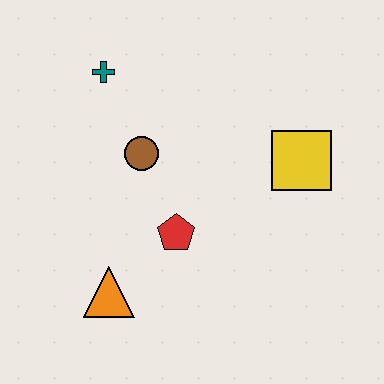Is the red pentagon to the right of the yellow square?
No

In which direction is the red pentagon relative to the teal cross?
The red pentagon is below the teal cross.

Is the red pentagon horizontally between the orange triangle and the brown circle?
No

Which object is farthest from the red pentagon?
The teal cross is farthest from the red pentagon.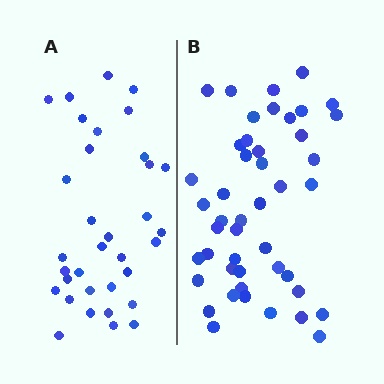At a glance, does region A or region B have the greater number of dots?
Region B (the right region) has more dots.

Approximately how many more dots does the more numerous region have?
Region B has roughly 12 or so more dots than region A.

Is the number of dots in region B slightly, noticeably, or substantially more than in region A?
Region B has noticeably more, but not dramatically so. The ratio is roughly 1.4 to 1.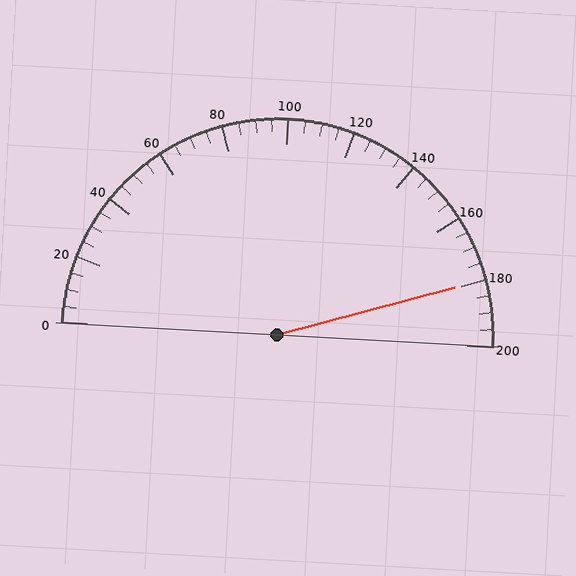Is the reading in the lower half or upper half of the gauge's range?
The reading is in the upper half of the range (0 to 200).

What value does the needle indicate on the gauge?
The needle indicates approximately 180.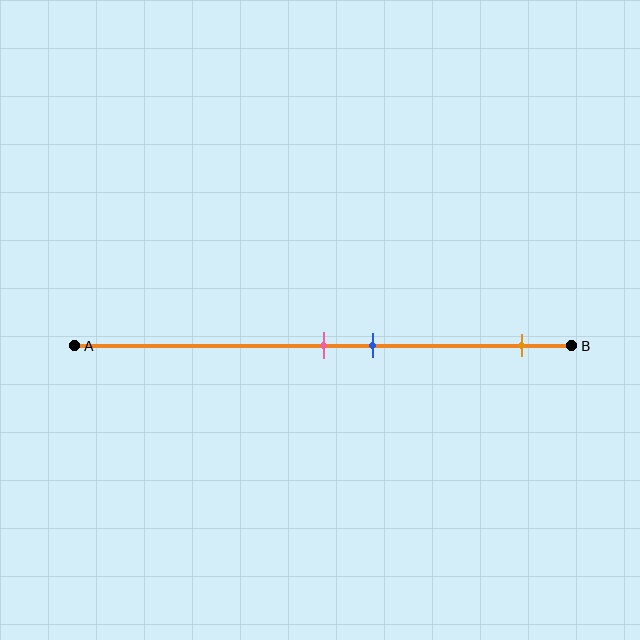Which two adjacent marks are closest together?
The pink and blue marks are the closest adjacent pair.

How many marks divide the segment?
There are 3 marks dividing the segment.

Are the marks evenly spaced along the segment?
No, the marks are not evenly spaced.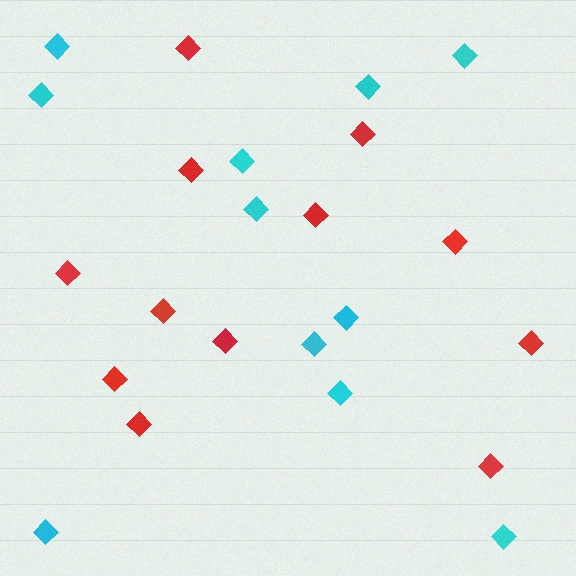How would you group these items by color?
There are 2 groups: one group of red diamonds (12) and one group of cyan diamonds (11).